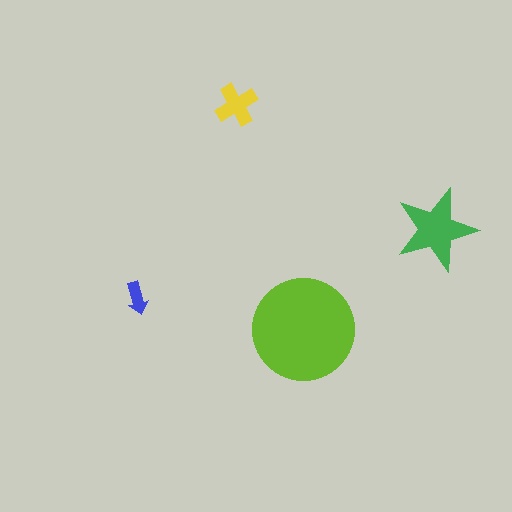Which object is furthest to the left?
The blue arrow is leftmost.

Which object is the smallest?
The blue arrow.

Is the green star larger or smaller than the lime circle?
Smaller.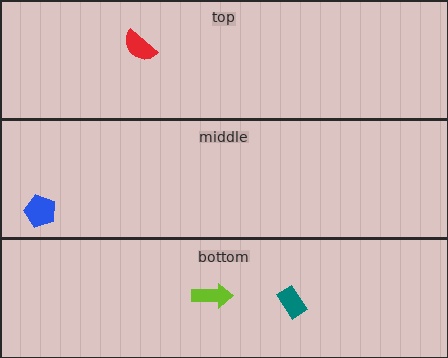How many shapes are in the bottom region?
2.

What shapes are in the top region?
The red semicircle.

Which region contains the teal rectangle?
The bottom region.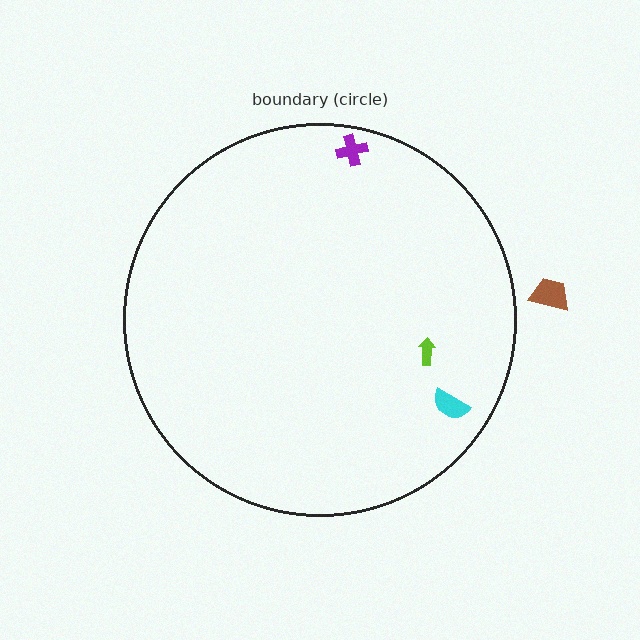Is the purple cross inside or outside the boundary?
Inside.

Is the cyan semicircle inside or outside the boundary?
Inside.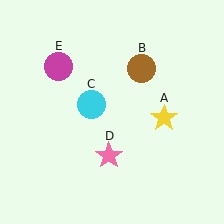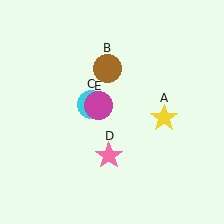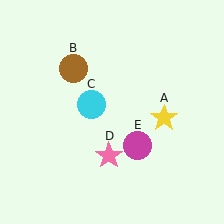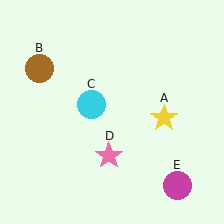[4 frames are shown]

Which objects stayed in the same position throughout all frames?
Yellow star (object A) and cyan circle (object C) and pink star (object D) remained stationary.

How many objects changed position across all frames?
2 objects changed position: brown circle (object B), magenta circle (object E).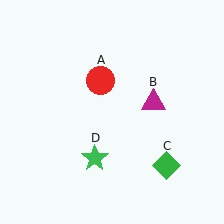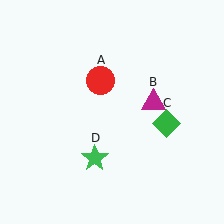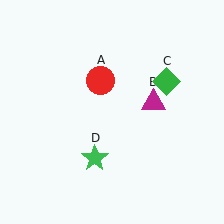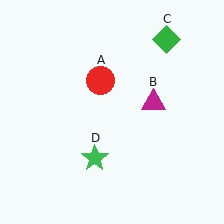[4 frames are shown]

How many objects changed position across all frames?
1 object changed position: green diamond (object C).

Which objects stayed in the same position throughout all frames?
Red circle (object A) and magenta triangle (object B) and green star (object D) remained stationary.